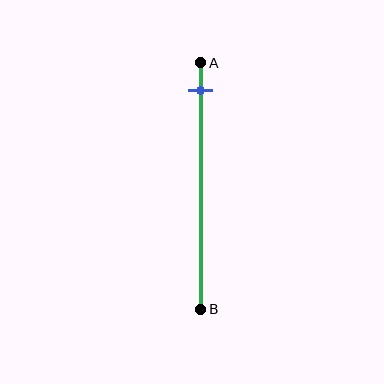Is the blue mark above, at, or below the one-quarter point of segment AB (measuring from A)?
The blue mark is above the one-quarter point of segment AB.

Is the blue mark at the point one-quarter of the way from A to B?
No, the mark is at about 10% from A, not at the 25% one-quarter point.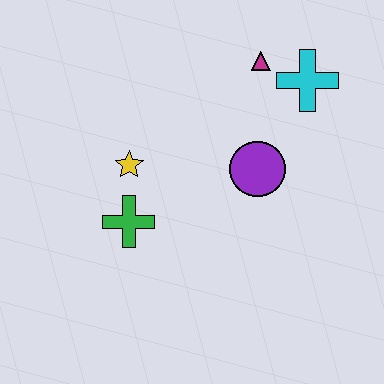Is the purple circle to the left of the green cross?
No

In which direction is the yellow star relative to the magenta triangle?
The yellow star is to the left of the magenta triangle.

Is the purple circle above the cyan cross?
No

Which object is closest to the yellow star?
The green cross is closest to the yellow star.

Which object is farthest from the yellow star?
The cyan cross is farthest from the yellow star.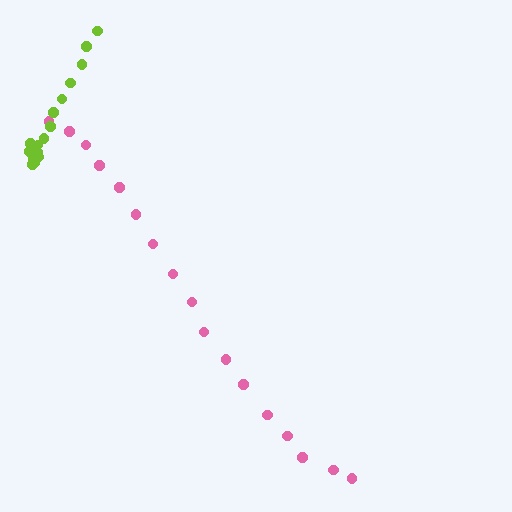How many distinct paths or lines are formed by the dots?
There are 2 distinct paths.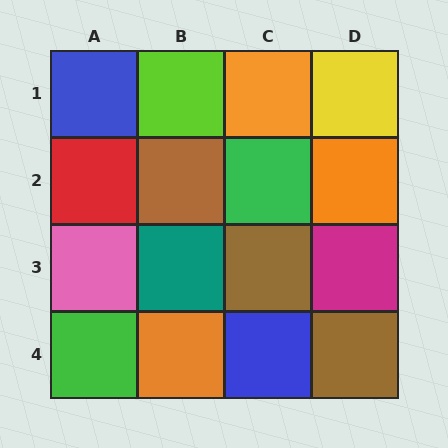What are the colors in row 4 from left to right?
Green, orange, blue, brown.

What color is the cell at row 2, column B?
Brown.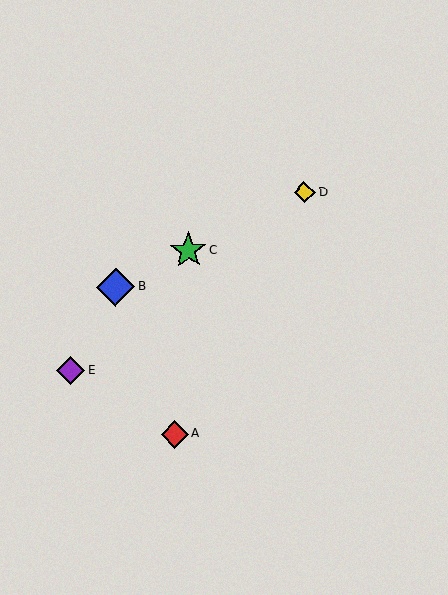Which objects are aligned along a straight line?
Objects B, C, D are aligned along a straight line.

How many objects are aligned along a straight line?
3 objects (B, C, D) are aligned along a straight line.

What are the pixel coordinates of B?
Object B is at (116, 287).